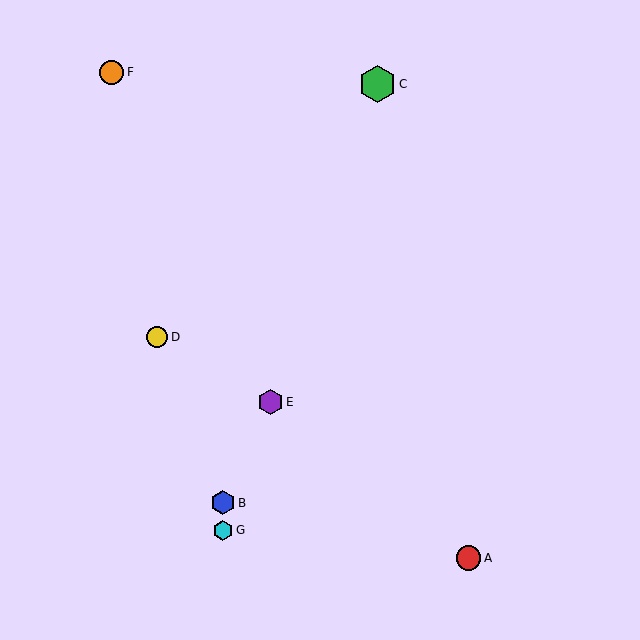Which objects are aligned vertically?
Objects B, G are aligned vertically.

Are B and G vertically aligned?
Yes, both are at x≈223.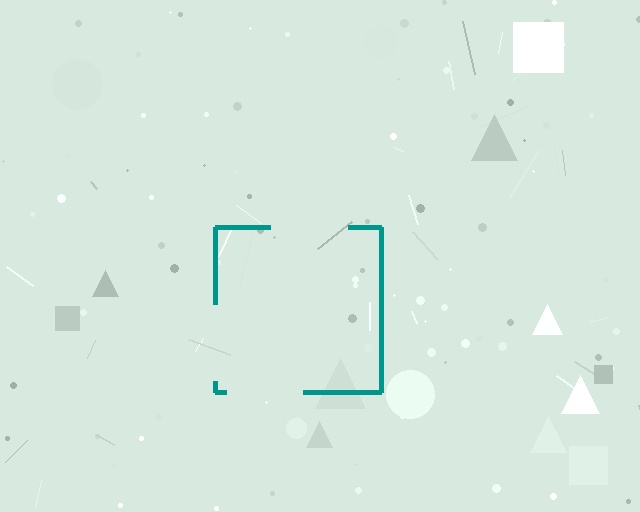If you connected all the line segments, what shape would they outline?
They would outline a square.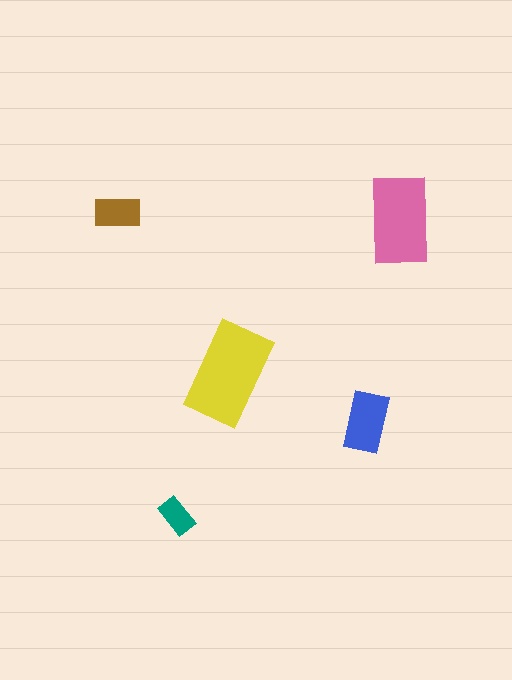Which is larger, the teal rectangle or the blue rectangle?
The blue one.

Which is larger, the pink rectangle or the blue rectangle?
The pink one.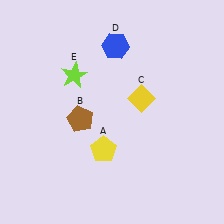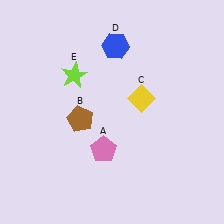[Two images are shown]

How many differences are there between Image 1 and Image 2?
There is 1 difference between the two images.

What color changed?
The pentagon (A) changed from yellow in Image 1 to pink in Image 2.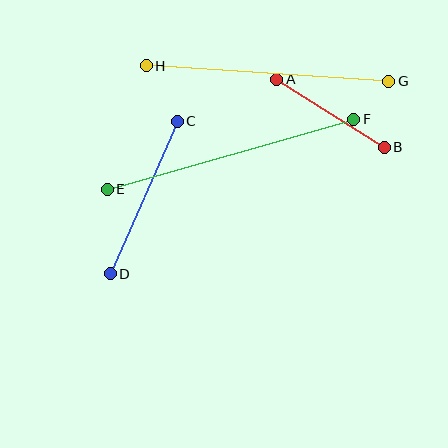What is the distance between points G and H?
The distance is approximately 243 pixels.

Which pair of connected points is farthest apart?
Points E and F are farthest apart.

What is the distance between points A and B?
The distance is approximately 127 pixels.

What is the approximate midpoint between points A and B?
The midpoint is at approximately (330, 113) pixels.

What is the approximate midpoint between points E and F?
The midpoint is at approximately (230, 154) pixels.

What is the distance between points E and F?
The distance is approximately 256 pixels.